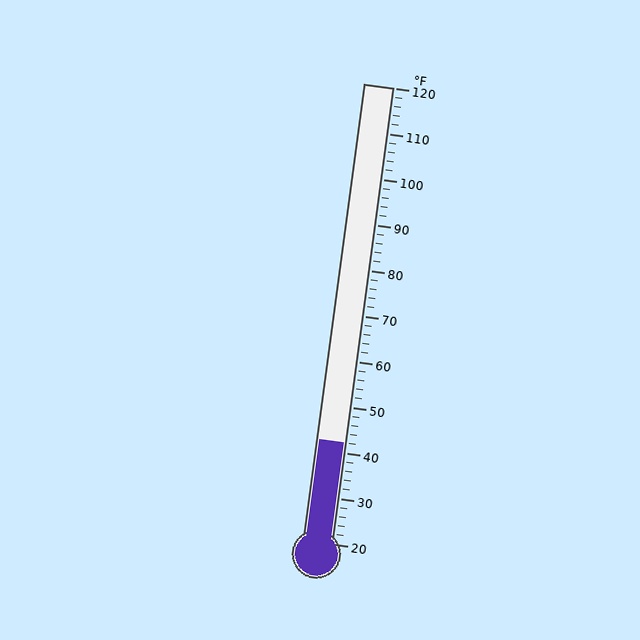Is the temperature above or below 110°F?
The temperature is below 110°F.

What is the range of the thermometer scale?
The thermometer scale ranges from 20°F to 120°F.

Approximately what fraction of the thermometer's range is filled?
The thermometer is filled to approximately 20% of its range.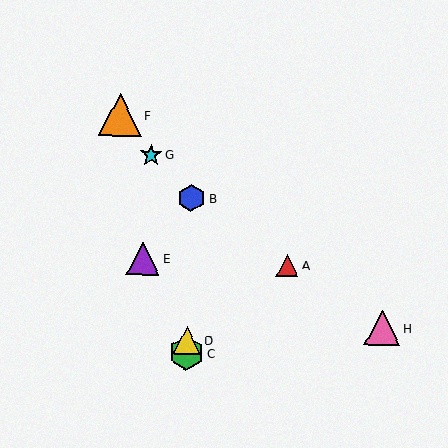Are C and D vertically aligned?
Yes, both are at x≈187.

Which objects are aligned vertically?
Objects B, C, D are aligned vertically.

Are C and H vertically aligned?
No, C is at x≈187 and H is at x≈382.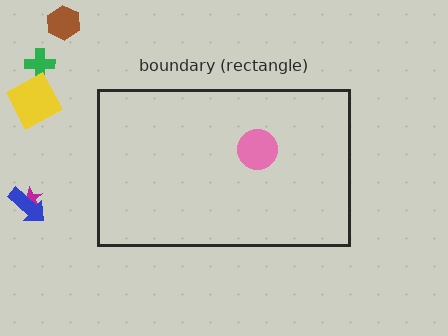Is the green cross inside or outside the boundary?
Outside.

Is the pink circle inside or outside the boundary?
Inside.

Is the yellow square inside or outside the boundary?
Outside.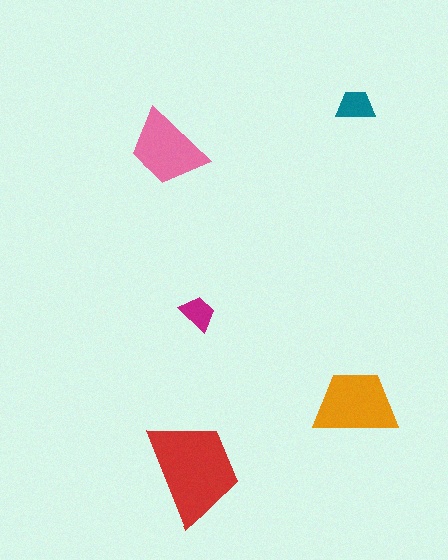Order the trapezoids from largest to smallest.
the red one, the orange one, the pink one, the teal one, the magenta one.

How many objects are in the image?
There are 5 objects in the image.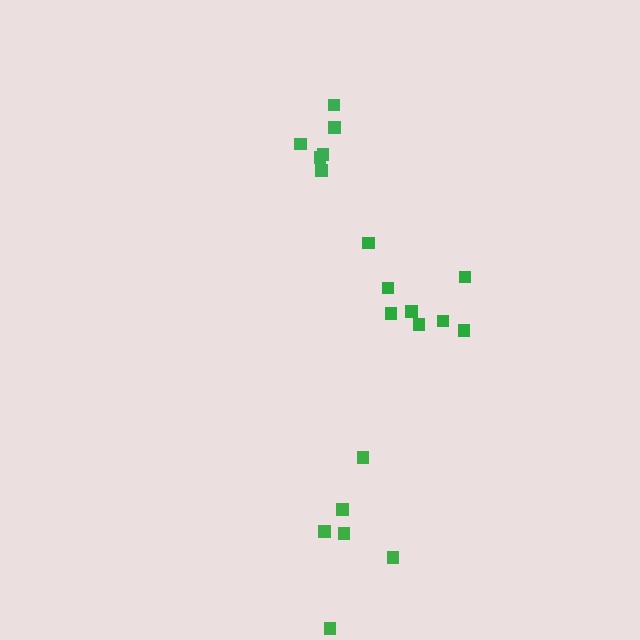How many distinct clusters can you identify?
There are 3 distinct clusters.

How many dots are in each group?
Group 1: 6 dots, Group 2: 8 dots, Group 3: 6 dots (20 total).